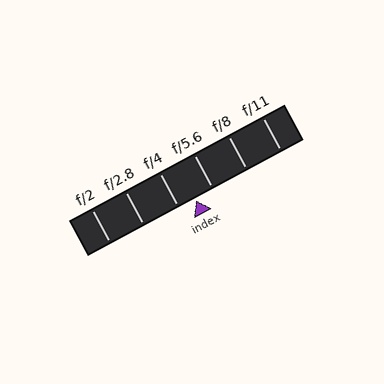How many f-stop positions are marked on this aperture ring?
There are 6 f-stop positions marked.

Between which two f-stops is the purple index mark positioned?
The index mark is between f/4 and f/5.6.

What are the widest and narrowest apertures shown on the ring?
The widest aperture shown is f/2 and the narrowest is f/11.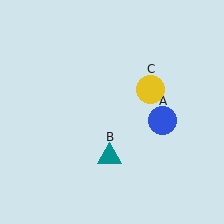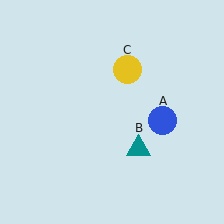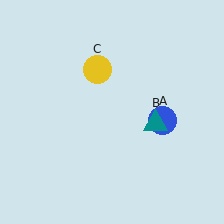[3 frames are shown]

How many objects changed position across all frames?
2 objects changed position: teal triangle (object B), yellow circle (object C).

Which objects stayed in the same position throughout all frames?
Blue circle (object A) remained stationary.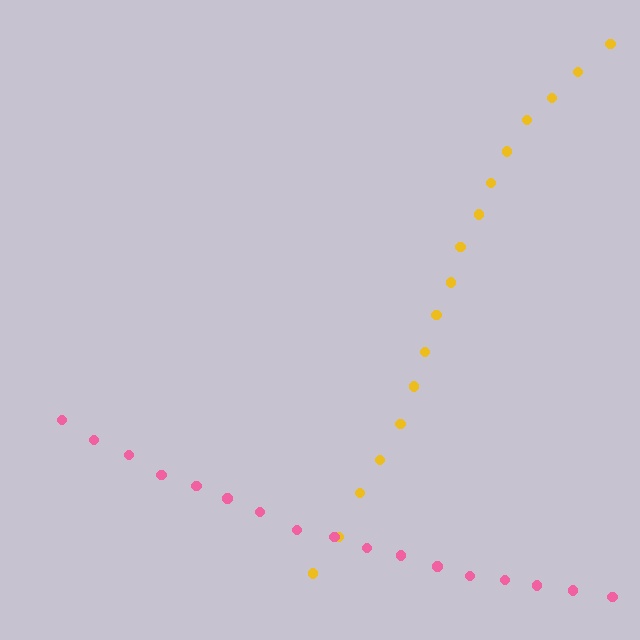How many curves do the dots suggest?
There are 2 distinct paths.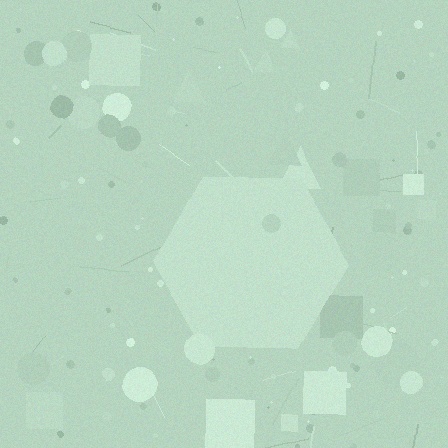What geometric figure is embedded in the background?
A hexagon is embedded in the background.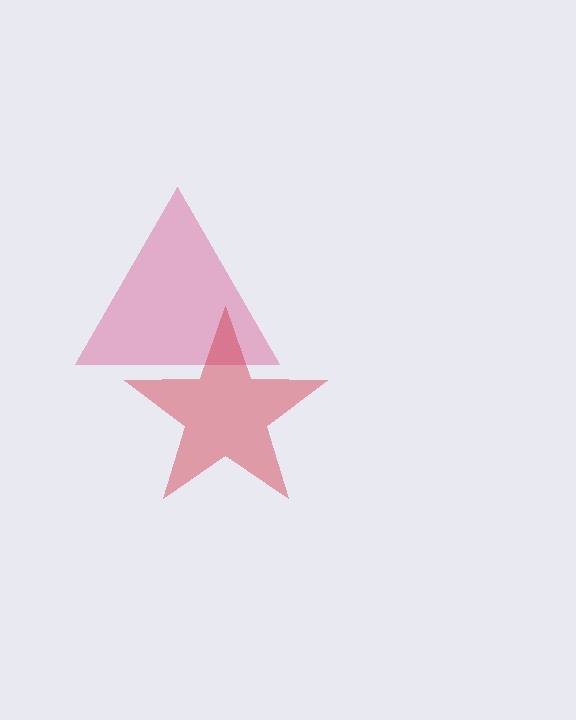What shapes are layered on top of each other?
The layered shapes are: a pink triangle, a red star.